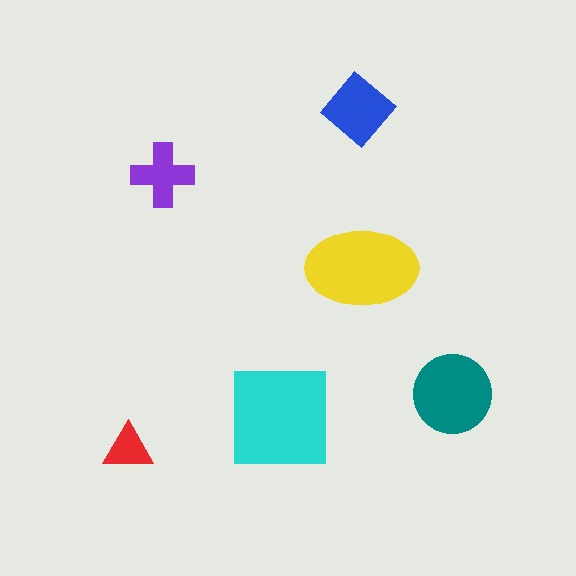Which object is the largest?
The cyan square.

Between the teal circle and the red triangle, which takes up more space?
The teal circle.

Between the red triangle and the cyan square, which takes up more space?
The cyan square.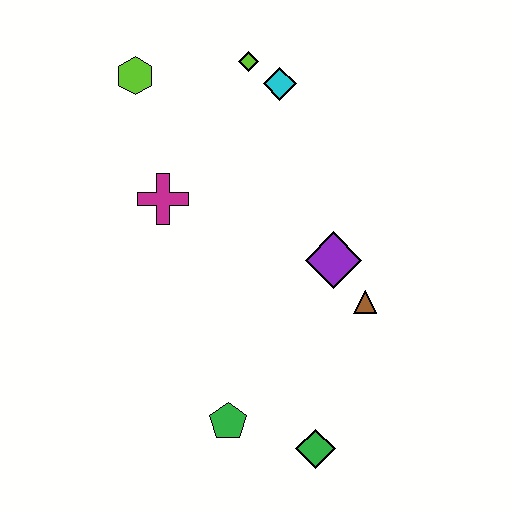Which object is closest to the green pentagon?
The green diamond is closest to the green pentagon.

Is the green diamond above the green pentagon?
No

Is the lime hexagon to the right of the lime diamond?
No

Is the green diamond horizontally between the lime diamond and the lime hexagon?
No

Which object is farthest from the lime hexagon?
The green diamond is farthest from the lime hexagon.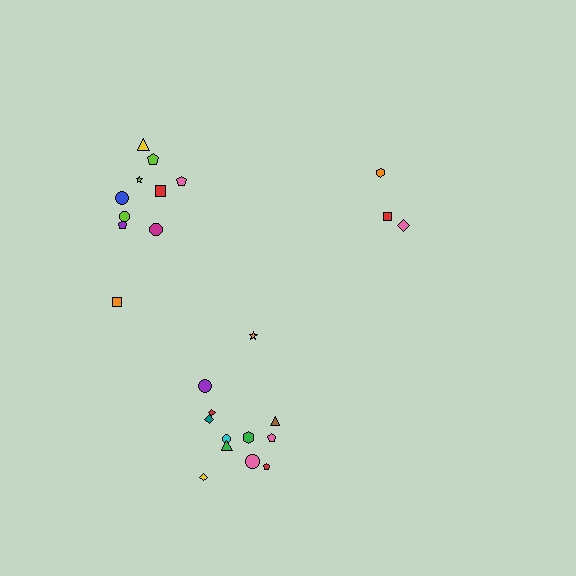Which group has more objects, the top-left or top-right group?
The top-left group.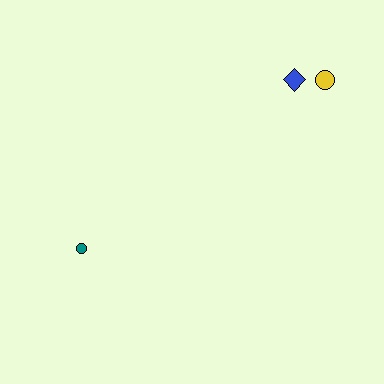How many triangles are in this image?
There are no triangles.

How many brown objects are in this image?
There are no brown objects.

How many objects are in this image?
There are 3 objects.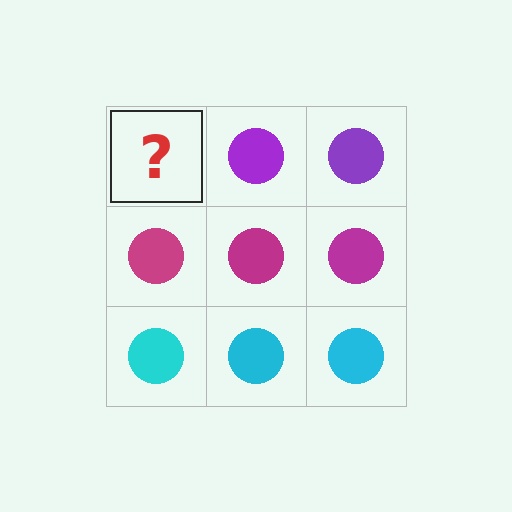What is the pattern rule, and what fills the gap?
The rule is that each row has a consistent color. The gap should be filled with a purple circle.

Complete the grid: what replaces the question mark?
The question mark should be replaced with a purple circle.